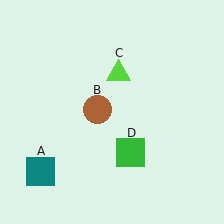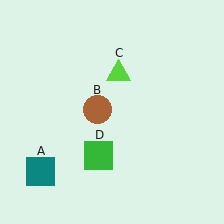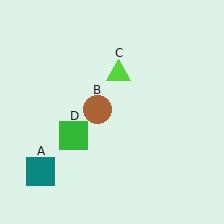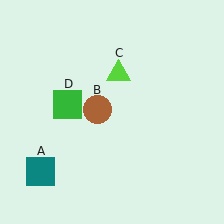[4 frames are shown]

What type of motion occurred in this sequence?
The green square (object D) rotated clockwise around the center of the scene.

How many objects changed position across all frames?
1 object changed position: green square (object D).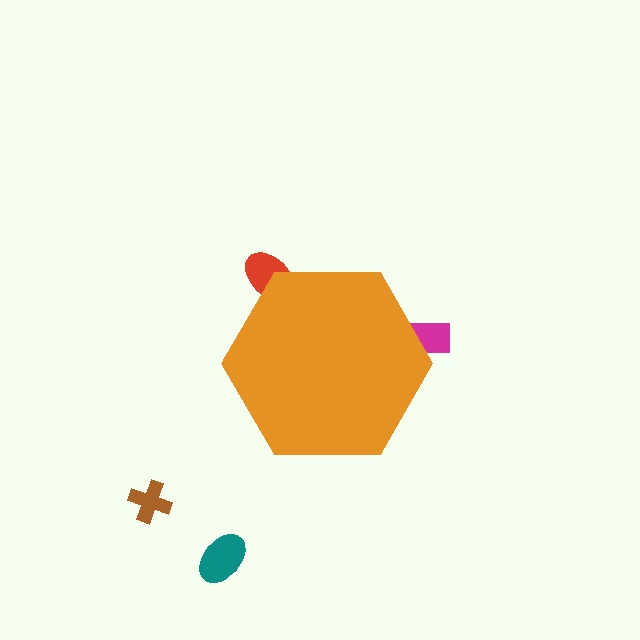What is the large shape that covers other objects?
An orange hexagon.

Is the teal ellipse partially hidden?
No, the teal ellipse is fully visible.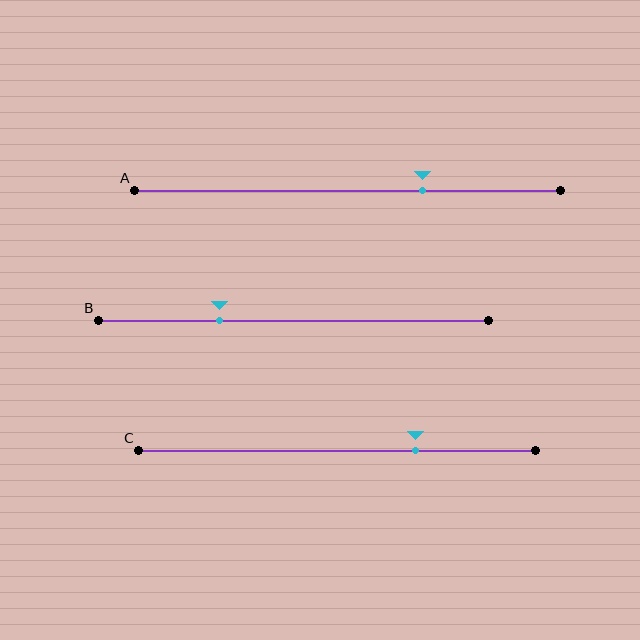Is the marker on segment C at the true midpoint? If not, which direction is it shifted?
No, the marker on segment C is shifted to the right by about 20% of the segment length.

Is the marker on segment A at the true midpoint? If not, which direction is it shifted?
No, the marker on segment A is shifted to the right by about 18% of the segment length.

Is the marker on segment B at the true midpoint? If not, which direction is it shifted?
No, the marker on segment B is shifted to the left by about 19% of the segment length.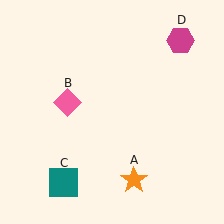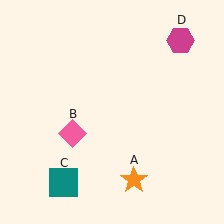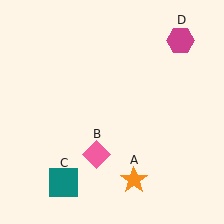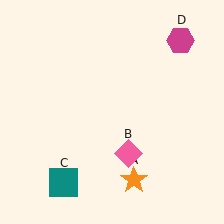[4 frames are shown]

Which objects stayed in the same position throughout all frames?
Orange star (object A) and teal square (object C) and magenta hexagon (object D) remained stationary.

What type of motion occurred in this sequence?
The pink diamond (object B) rotated counterclockwise around the center of the scene.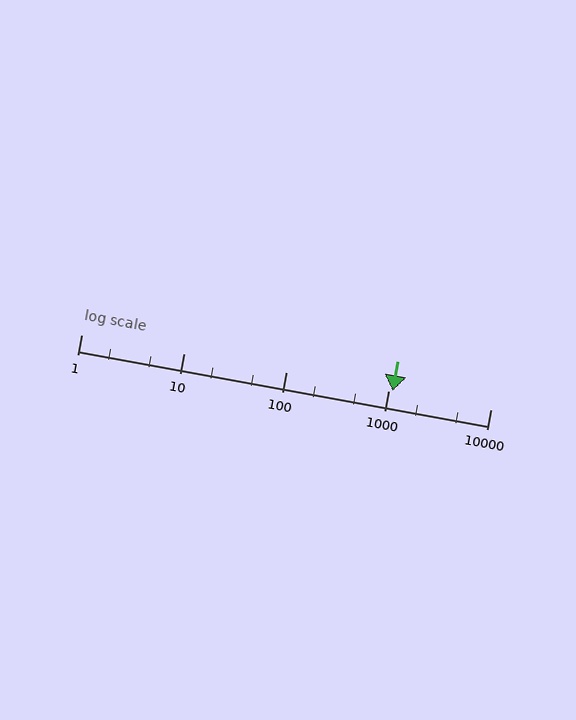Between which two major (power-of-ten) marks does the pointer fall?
The pointer is between 1000 and 10000.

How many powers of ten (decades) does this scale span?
The scale spans 4 decades, from 1 to 10000.